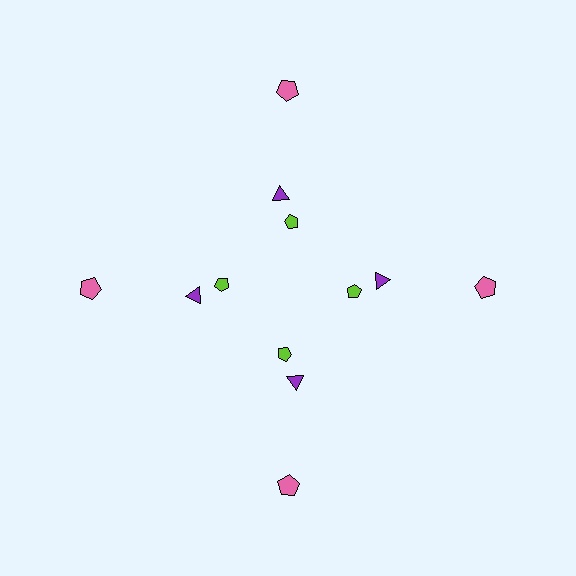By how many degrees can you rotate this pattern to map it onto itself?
The pattern maps onto itself every 90 degrees of rotation.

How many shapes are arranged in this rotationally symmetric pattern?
There are 12 shapes, arranged in 4 groups of 3.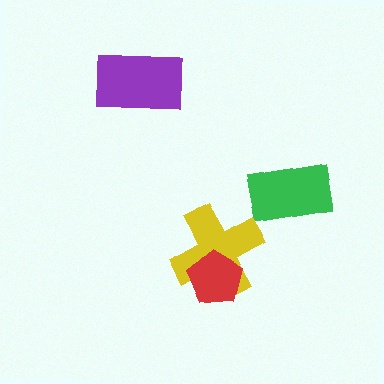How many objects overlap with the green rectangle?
0 objects overlap with the green rectangle.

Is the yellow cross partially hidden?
Yes, it is partially covered by another shape.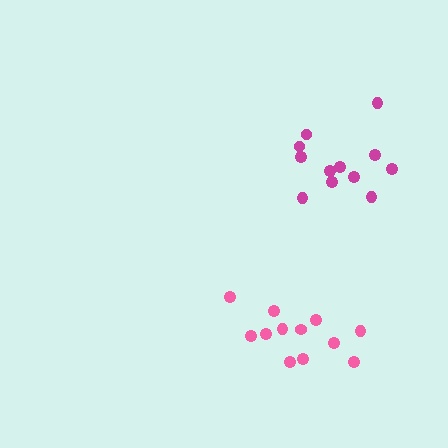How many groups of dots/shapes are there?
There are 2 groups.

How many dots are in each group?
Group 1: 12 dots, Group 2: 12 dots (24 total).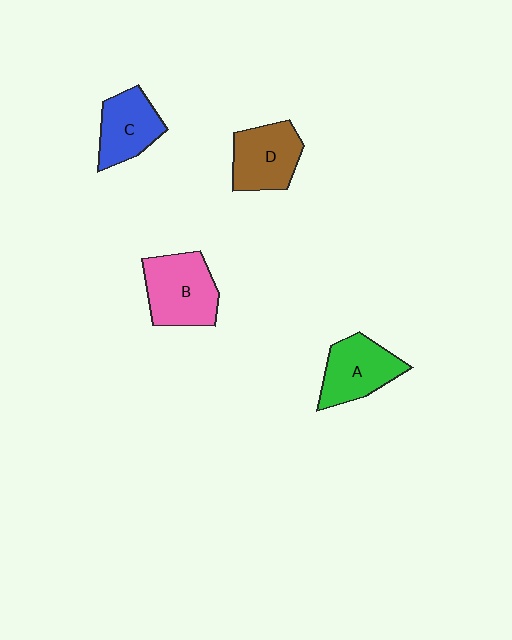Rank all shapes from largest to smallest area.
From largest to smallest: B (pink), A (green), D (brown), C (blue).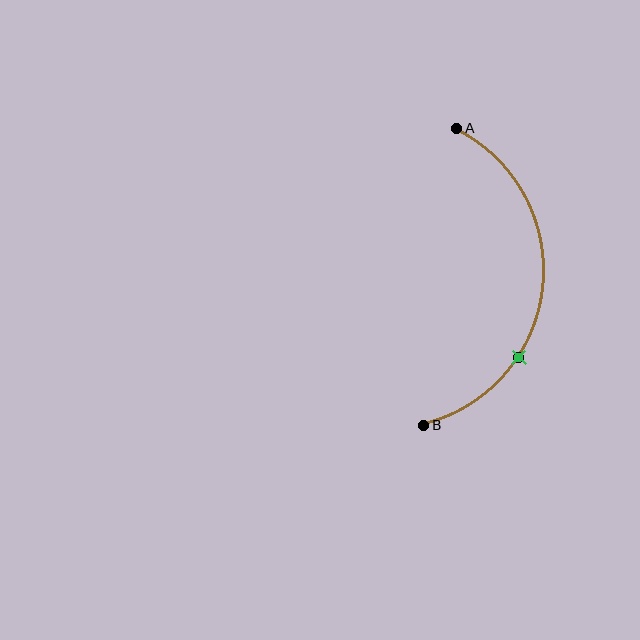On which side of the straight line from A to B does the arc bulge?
The arc bulges to the right of the straight line connecting A and B.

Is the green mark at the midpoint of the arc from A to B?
No. The green mark lies on the arc but is closer to endpoint B. The arc midpoint would be at the point on the curve equidistant along the arc from both A and B.